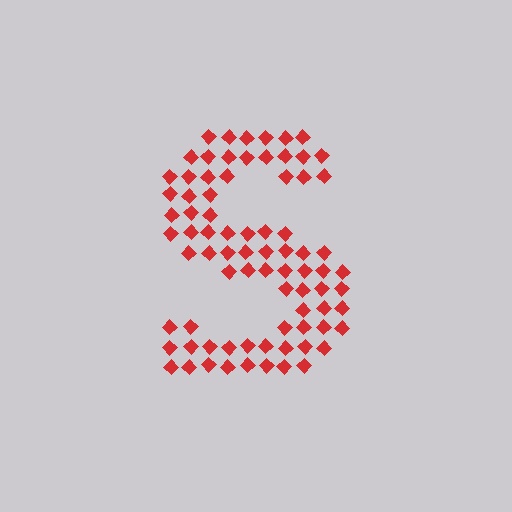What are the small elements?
The small elements are diamonds.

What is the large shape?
The large shape is the letter S.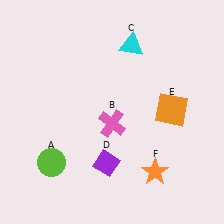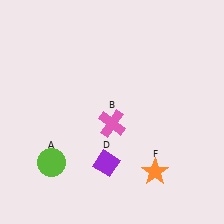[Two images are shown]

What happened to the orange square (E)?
The orange square (E) was removed in Image 2. It was in the top-right area of Image 1.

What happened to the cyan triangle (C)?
The cyan triangle (C) was removed in Image 2. It was in the top-right area of Image 1.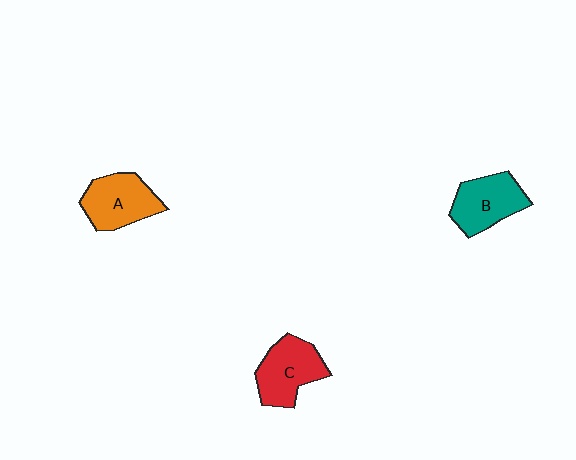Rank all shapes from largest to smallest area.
From largest to smallest: A (orange), C (red), B (teal).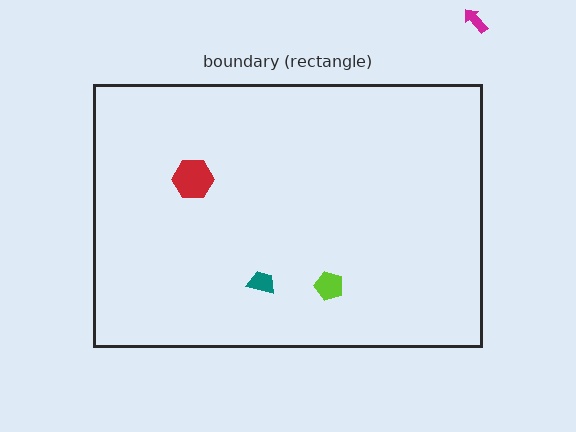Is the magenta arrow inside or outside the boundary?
Outside.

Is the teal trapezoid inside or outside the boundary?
Inside.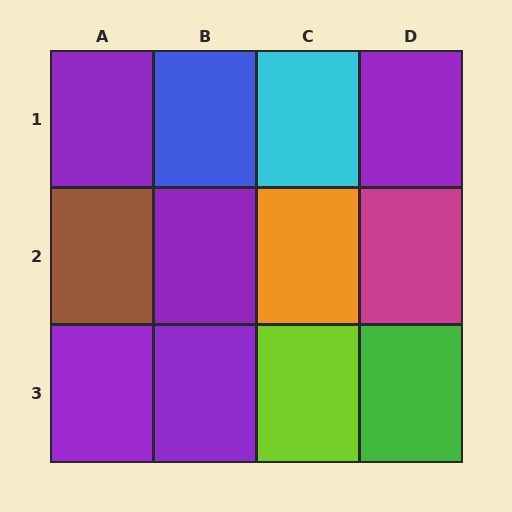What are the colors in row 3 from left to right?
Purple, purple, lime, green.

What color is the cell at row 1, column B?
Blue.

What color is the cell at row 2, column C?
Orange.